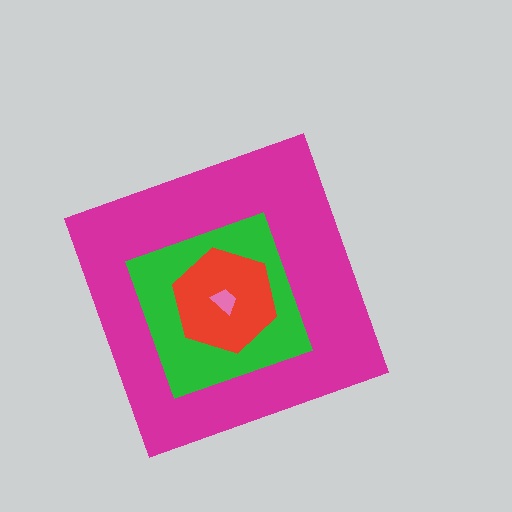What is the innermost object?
The pink trapezoid.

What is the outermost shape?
The magenta diamond.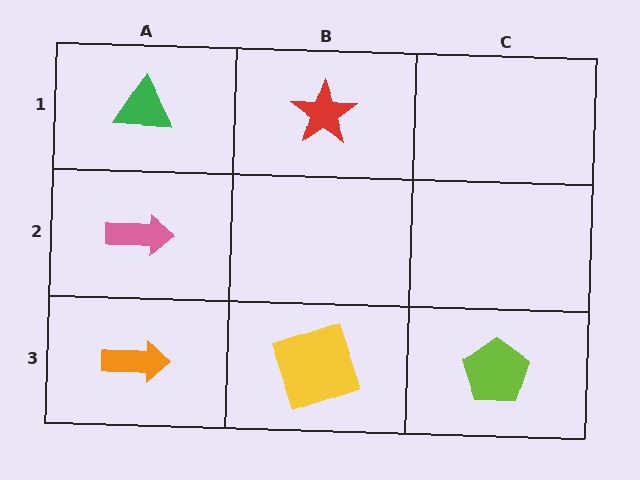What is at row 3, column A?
An orange arrow.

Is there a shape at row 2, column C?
No, that cell is empty.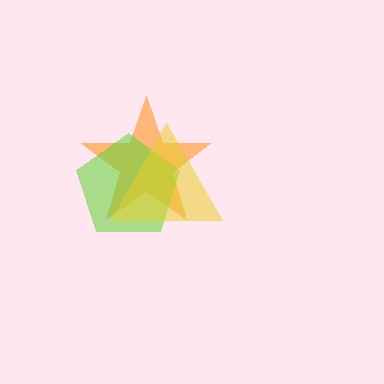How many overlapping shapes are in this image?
There are 3 overlapping shapes in the image.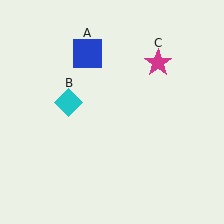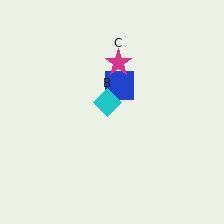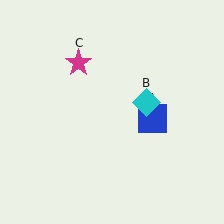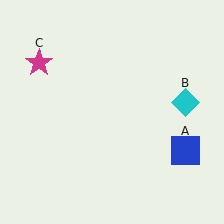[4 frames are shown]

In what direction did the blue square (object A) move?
The blue square (object A) moved down and to the right.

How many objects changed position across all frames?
3 objects changed position: blue square (object A), cyan diamond (object B), magenta star (object C).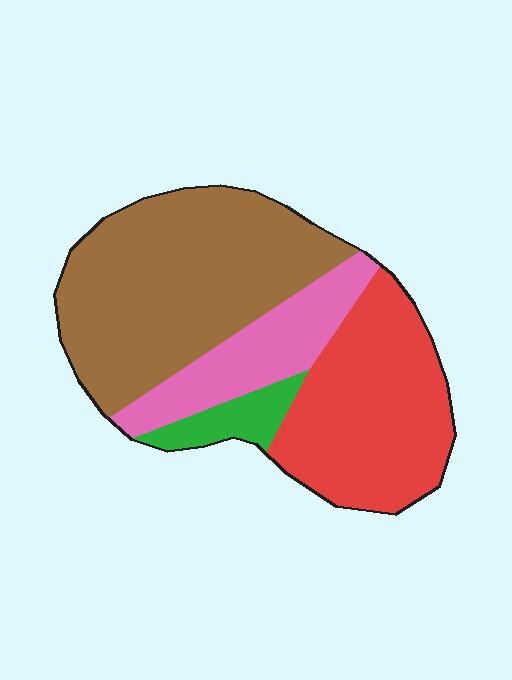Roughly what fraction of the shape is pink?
Pink takes up less than a quarter of the shape.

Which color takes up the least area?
Green, at roughly 5%.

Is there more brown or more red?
Brown.